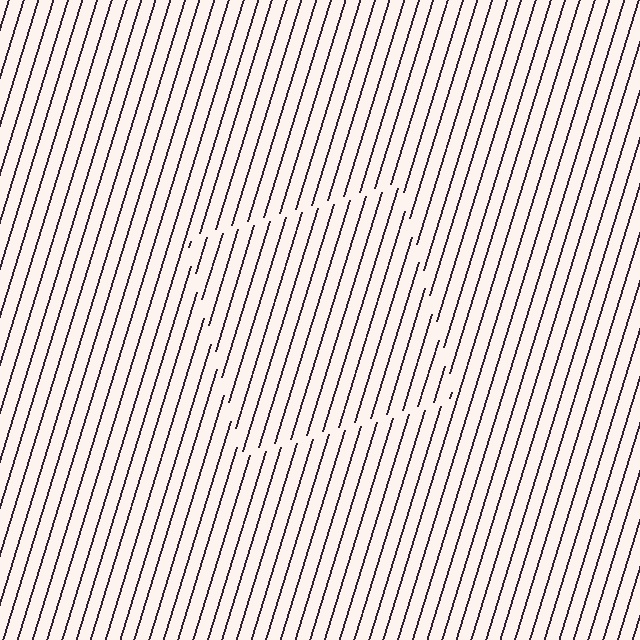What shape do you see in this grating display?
An illusory square. The interior of the shape contains the same grating, shifted by half a period — the contour is defined by the phase discontinuity where line-ends from the inner and outer gratings abut.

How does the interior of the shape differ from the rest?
The interior of the shape contains the same grating, shifted by half a period — the contour is defined by the phase discontinuity where line-ends from the inner and outer gratings abut.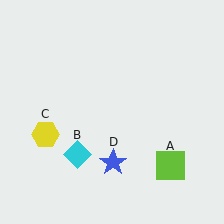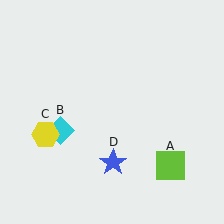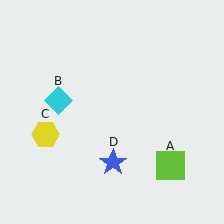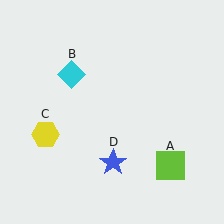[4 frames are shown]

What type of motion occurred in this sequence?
The cyan diamond (object B) rotated clockwise around the center of the scene.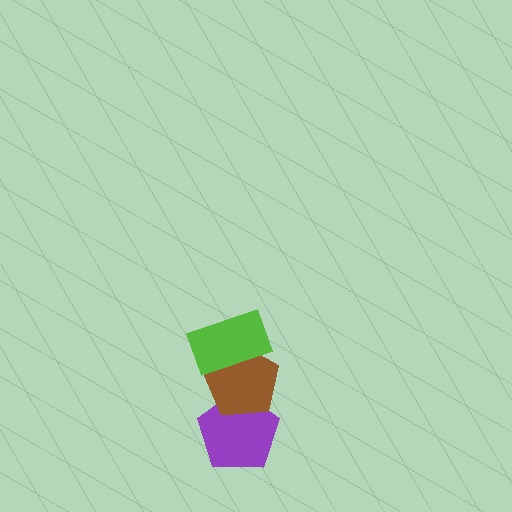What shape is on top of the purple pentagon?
The brown pentagon is on top of the purple pentagon.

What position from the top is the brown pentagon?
The brown pentagon is 2nd from the top.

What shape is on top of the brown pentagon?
The lime rectangle is on top of the brown pentagon.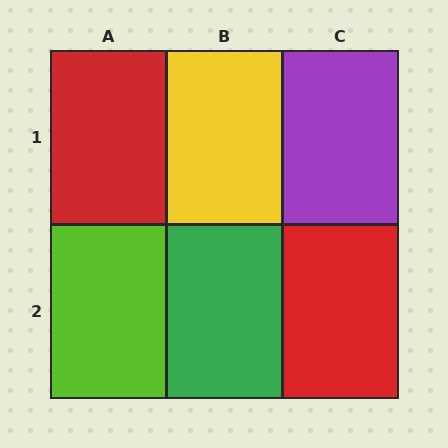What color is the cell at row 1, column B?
Yellow.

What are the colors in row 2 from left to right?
Lime, green, red.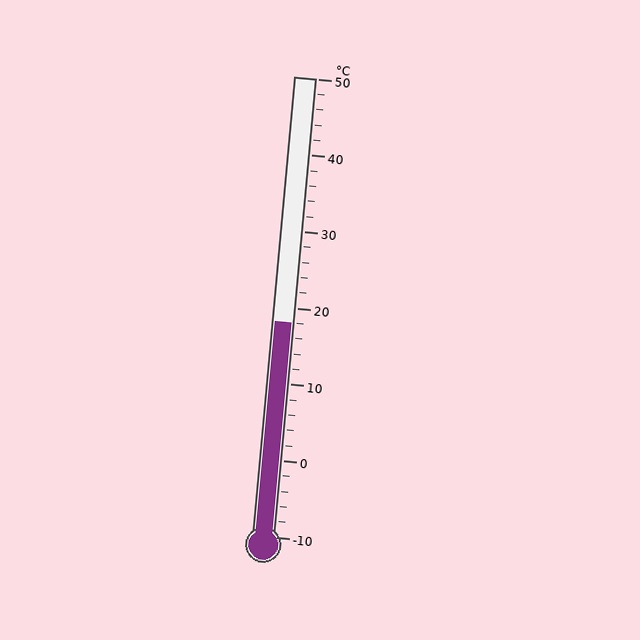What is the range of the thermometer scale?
The thermometer scale ranges from -10°C to 50°C.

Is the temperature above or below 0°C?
The temperature is above 0°C.